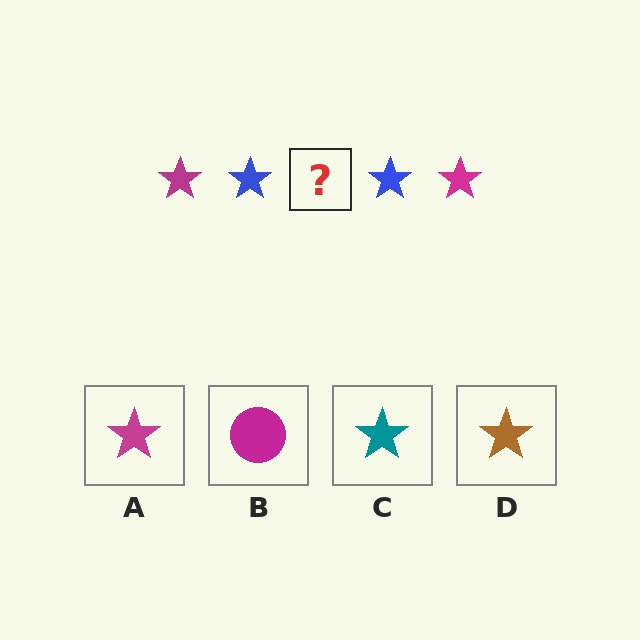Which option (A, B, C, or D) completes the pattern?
A.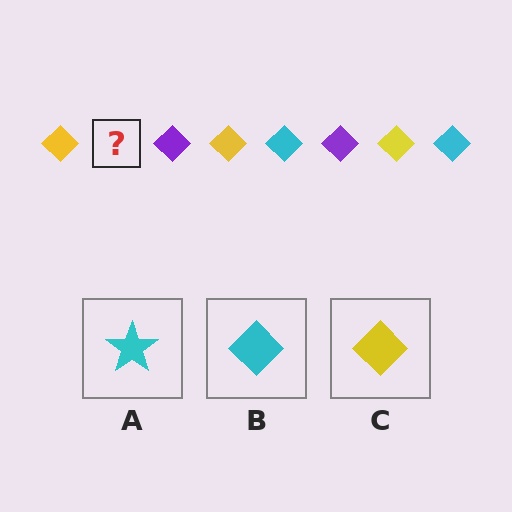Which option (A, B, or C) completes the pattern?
B.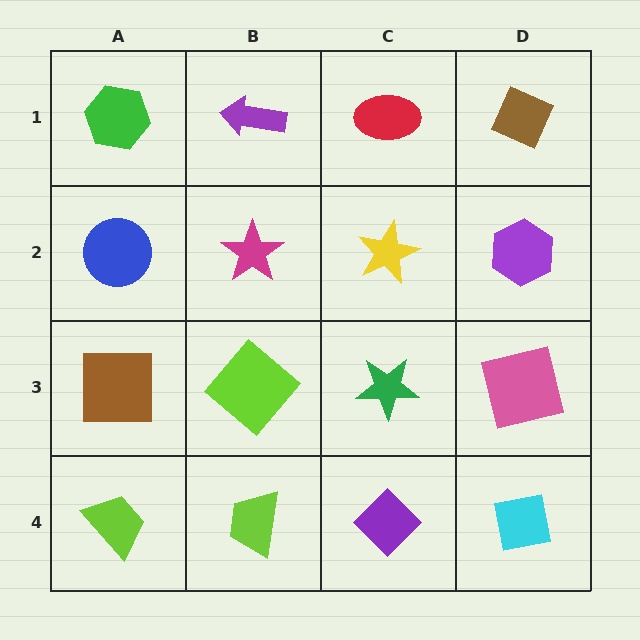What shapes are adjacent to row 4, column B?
A lime diamond (row 3, column B), a lime trapezoid (row 4, column A), a purple diamond (row 4, column C).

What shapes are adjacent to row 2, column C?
A red ellipse (row 1, column C), a green star (row 3, column C), a magenta star (row 2, column B), a purple hexagon (row 2, column D).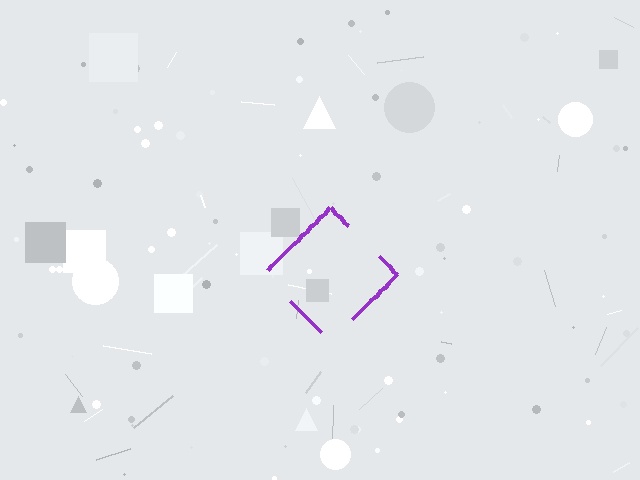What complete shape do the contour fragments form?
The contour fragments form a diamond.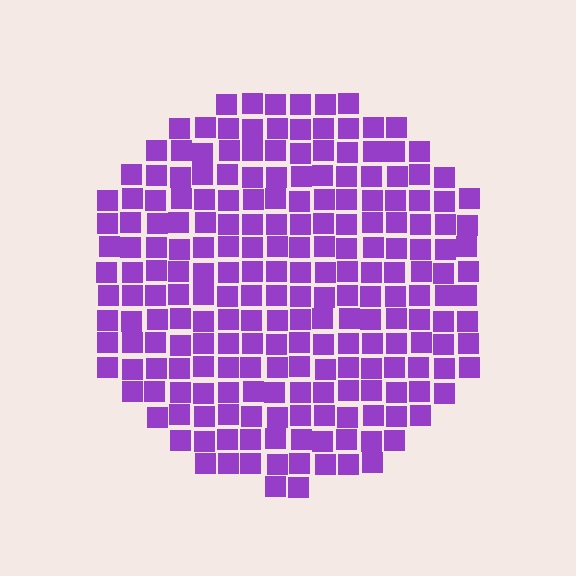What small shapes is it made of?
It is made of small squares.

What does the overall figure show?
The overall figure shows a circle.